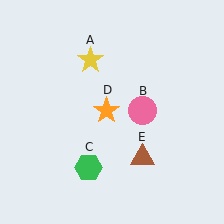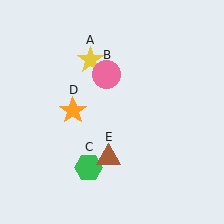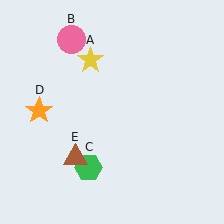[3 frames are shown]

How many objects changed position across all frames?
3 objects changed position: pink circle (object B), orange star (object D), brown triangle (object E).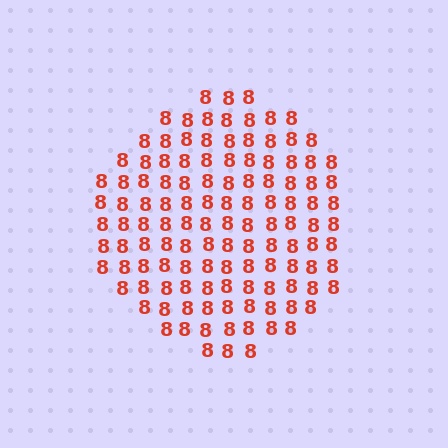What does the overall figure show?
The overall figure shows a circle.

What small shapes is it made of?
It is made of small digit 8's.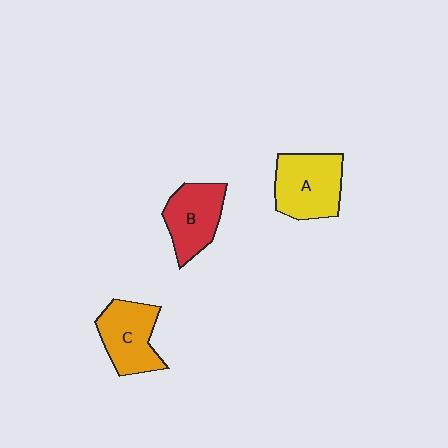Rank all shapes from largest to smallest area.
From largest to smallest: A (yellow), C (orange), B (red).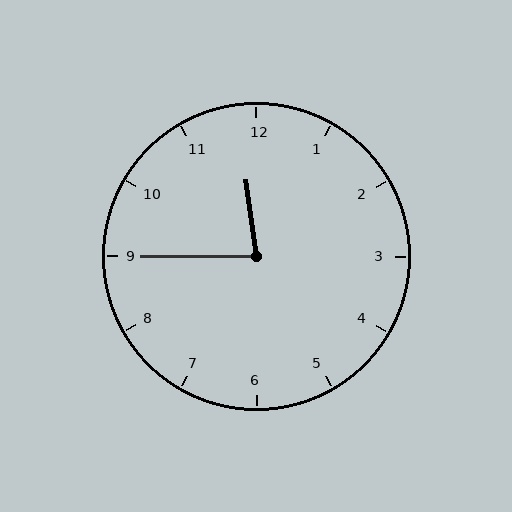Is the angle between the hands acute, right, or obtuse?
It is acute.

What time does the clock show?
11:45.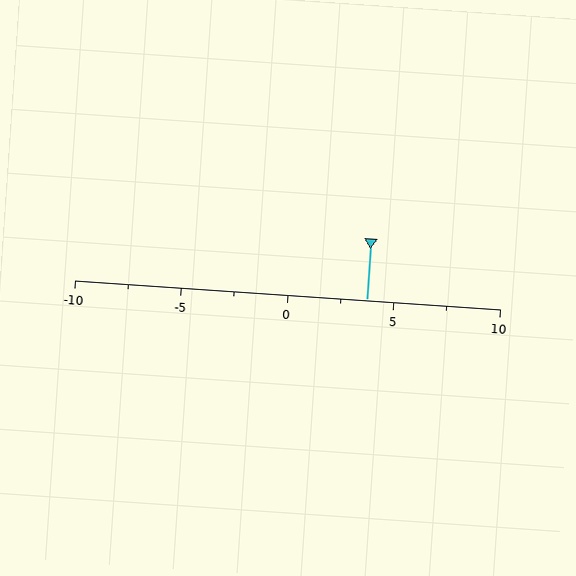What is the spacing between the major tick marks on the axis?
The major ticks are spaced 5 apart.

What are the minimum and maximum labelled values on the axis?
The axis runs from -10 to 10.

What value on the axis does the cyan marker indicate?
The marker indicates approximately 3.8.